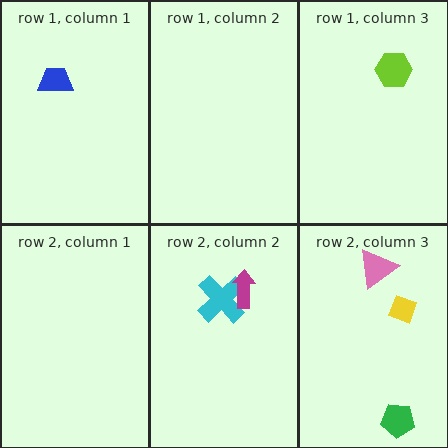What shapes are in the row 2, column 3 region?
The pink triangle, the green pentagon, the yellow diamond.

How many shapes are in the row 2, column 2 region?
2.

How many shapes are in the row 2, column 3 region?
3.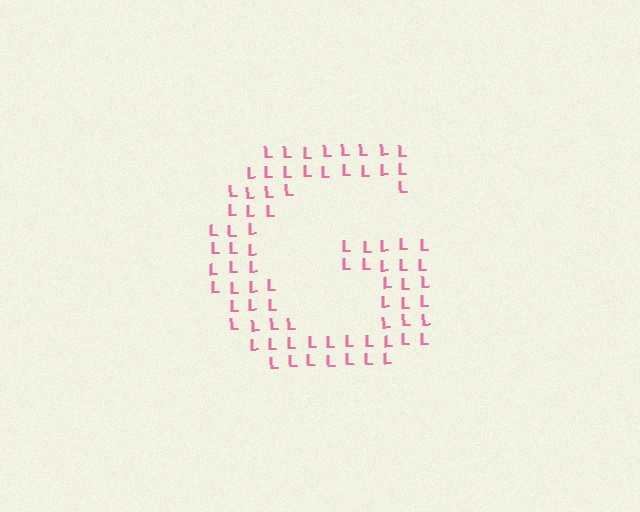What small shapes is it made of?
It is made of small letter L's.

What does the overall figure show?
The overall figure shows the letter G.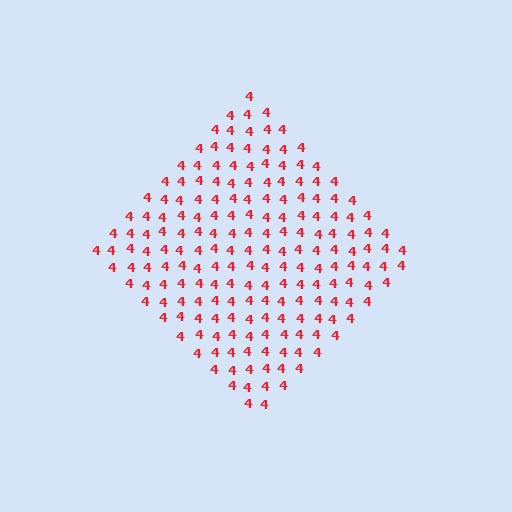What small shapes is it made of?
It is made of small digit 4's.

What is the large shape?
The large shape is a diamond.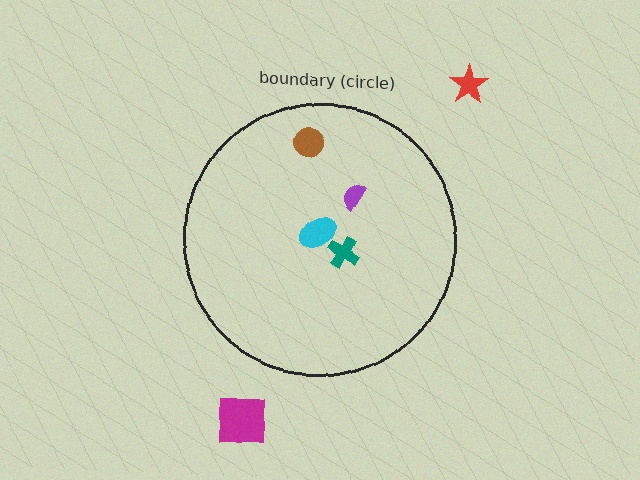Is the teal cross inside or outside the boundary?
Inside.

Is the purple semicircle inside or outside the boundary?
Inside.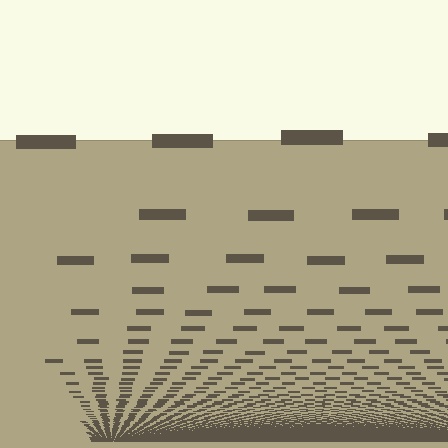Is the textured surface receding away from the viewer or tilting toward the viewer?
The surface appears to tilt toward the viewer. Texture elements get larger and sparser toward the top.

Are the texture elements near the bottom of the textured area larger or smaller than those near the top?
Smaller. The gradient is inverted — elements near the bottom are smaller and denser.